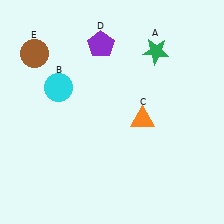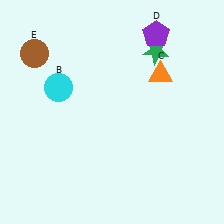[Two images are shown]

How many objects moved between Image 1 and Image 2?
2 objects moved between the two images.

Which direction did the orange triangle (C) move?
The orange triangle (C) moved up.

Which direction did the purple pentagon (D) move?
The purple pentagon (D) moved right.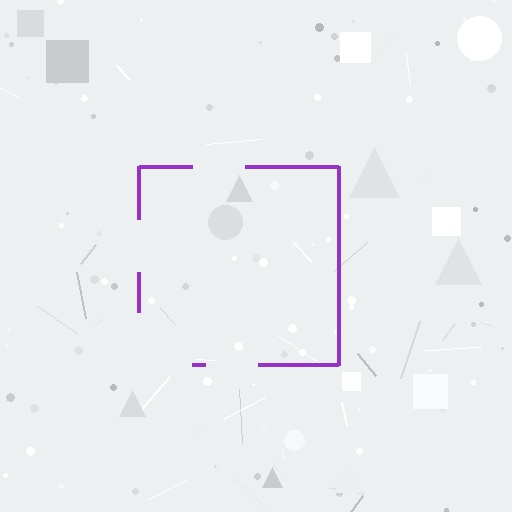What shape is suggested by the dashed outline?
The dashed outline suggests a square.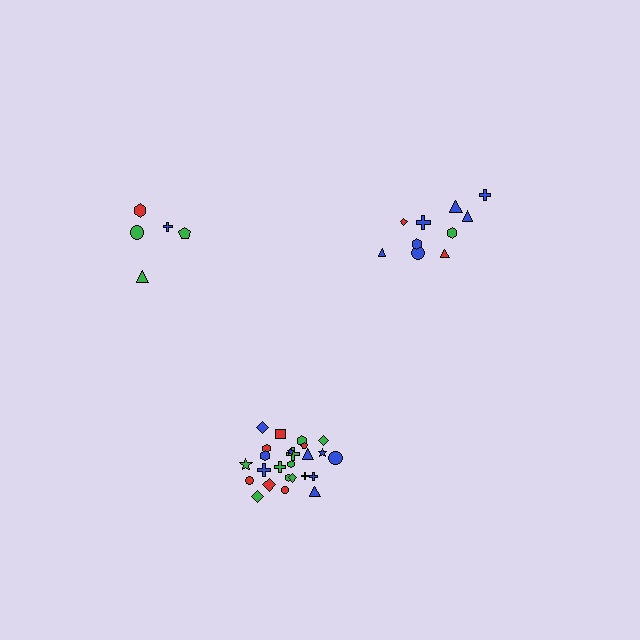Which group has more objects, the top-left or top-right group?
The top-right group.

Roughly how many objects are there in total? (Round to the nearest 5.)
Roughly 40 objects in total.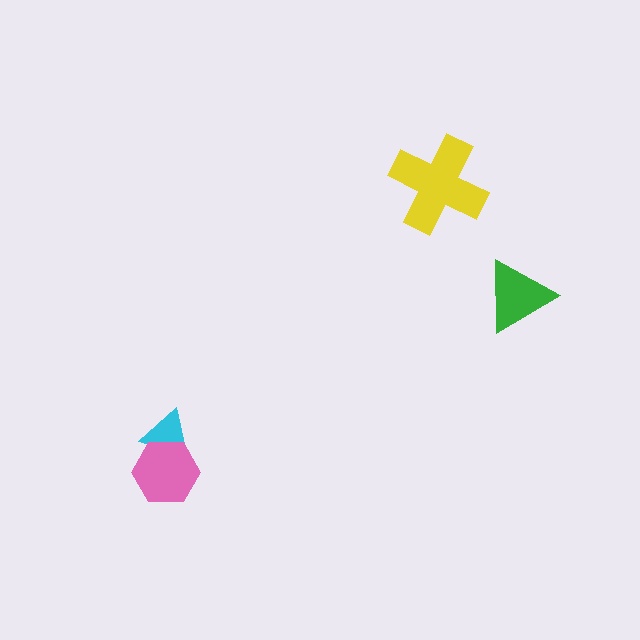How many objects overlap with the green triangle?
0 objects overlap with the green triangle.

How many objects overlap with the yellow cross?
0 objects overlap with the yellow cross.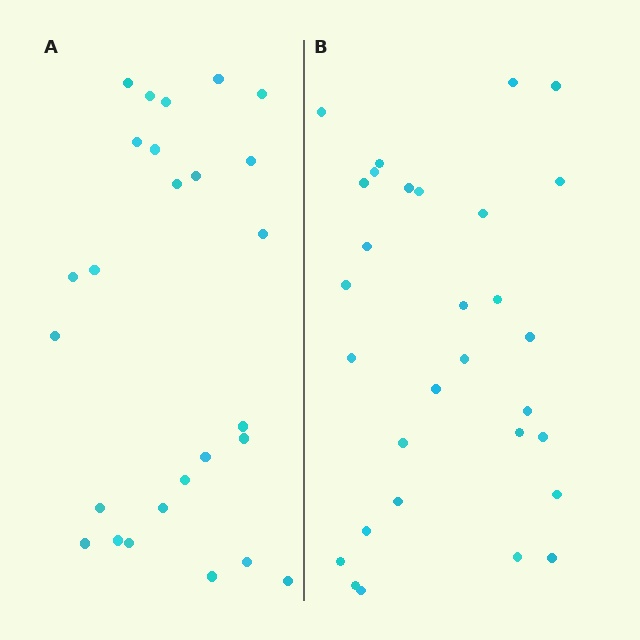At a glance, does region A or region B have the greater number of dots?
Region B (the right region) has more dots.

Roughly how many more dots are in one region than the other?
Region B has about 4 more dots than region A.